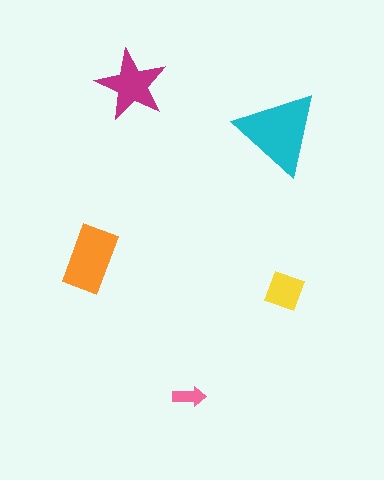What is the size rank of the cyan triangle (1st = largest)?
1st.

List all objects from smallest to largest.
The pink arrow, the yellow diamond, the magenta star, the orange rectangle, the cyan triangle.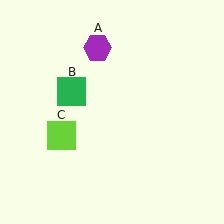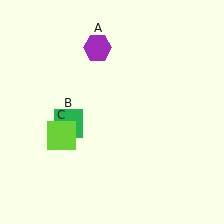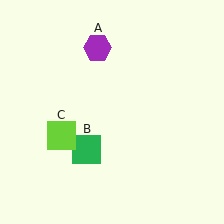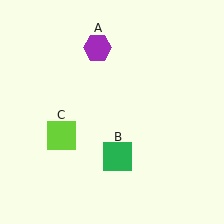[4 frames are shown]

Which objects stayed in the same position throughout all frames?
Purple hexagon (object A) and lime square (object C) remained stationary.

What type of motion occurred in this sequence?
The green square (object B) rotated counterclockwise around the center of the scene.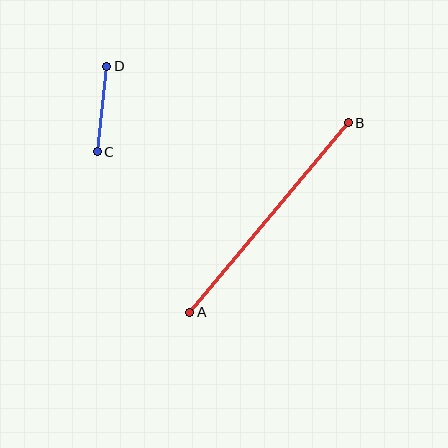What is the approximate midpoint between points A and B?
The midpoint is at approximately (269, 218) pixels.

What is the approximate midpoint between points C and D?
The midpoint is at approximately (102, 109) pixels.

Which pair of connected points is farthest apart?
Points A and B are farthest apart.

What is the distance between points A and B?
The distance is approximately 247 pixels.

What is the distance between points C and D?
The distance is approximately 86 pixels.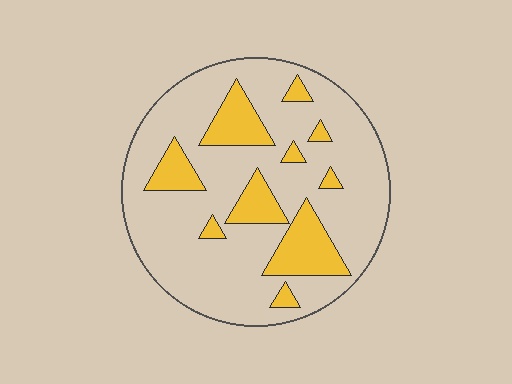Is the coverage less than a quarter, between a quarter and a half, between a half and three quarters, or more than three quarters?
Less than a quarter.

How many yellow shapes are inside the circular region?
10.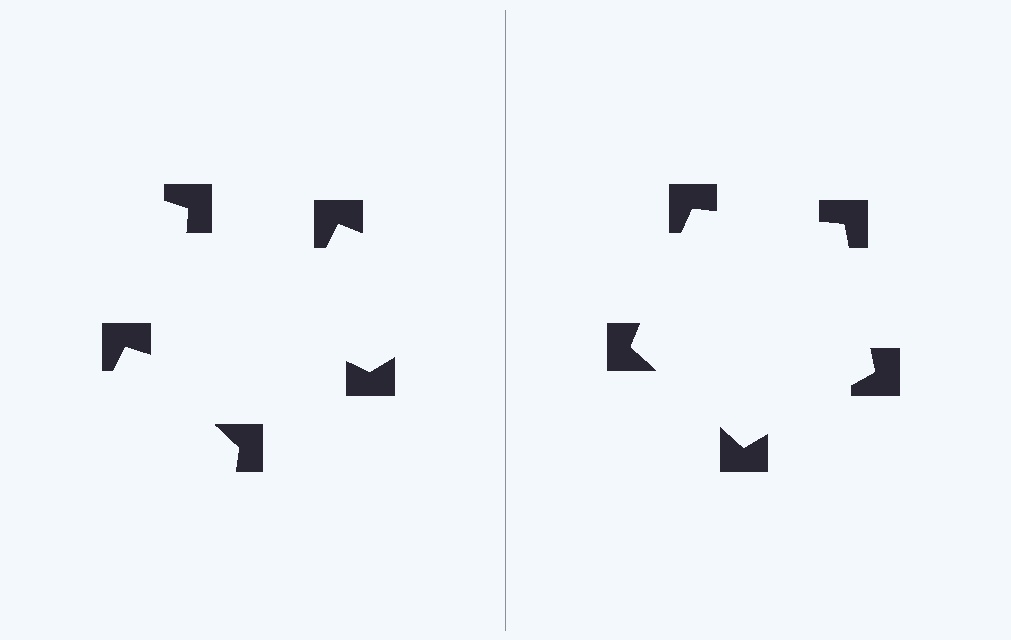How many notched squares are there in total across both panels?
10 — 5 on each side.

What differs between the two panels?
The notched squares are positioned identically on both sides; only the wedge orientations differ. On the right they align to a pentagon; on the left they are misaligned.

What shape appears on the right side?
An illusory pentagon.